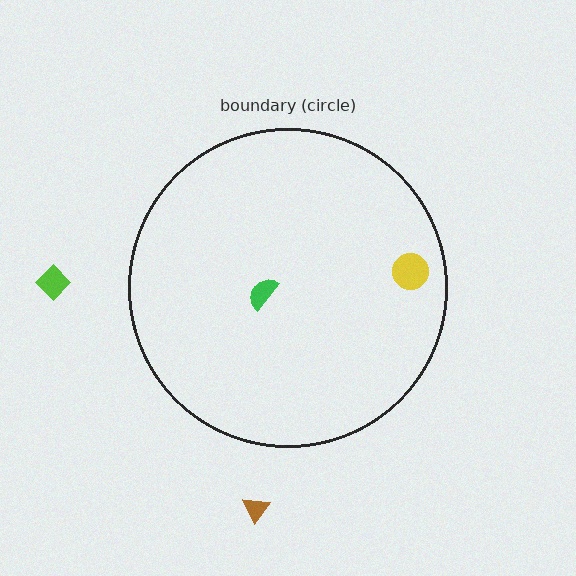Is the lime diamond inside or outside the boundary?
Outside.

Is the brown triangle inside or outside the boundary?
Outside.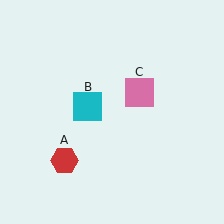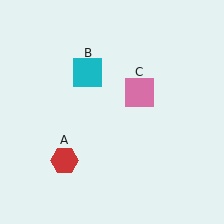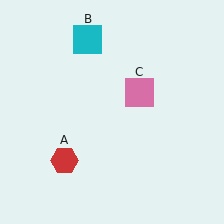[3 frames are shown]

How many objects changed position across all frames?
1 object changed position: cyan square (object B).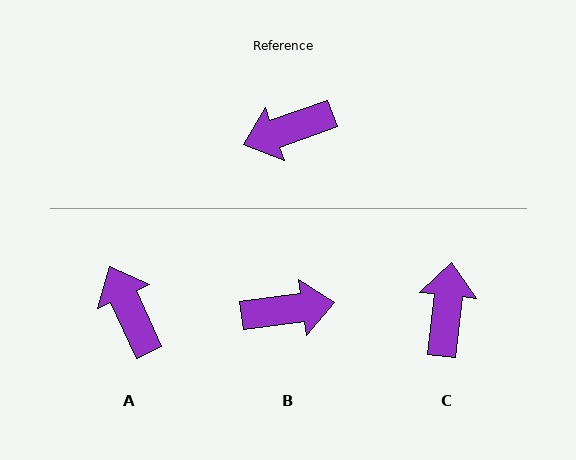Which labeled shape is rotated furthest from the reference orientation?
B, about 169 degrees away.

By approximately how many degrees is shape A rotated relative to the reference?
Approximately 85 degrees clockwise.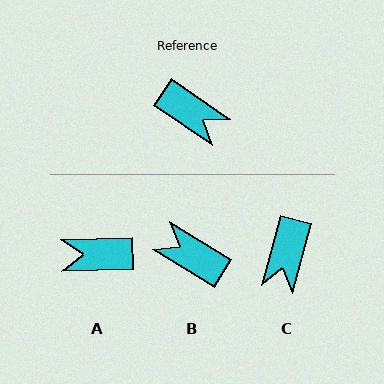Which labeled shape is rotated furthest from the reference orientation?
B, about 178 degrees away.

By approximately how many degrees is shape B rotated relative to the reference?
Approximately 178 degrees clockwise.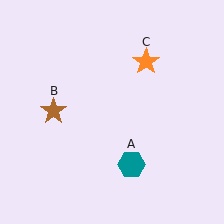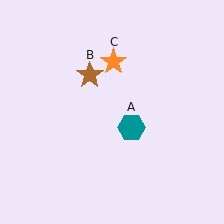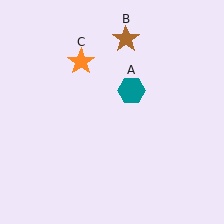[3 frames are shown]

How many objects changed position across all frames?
3 objects changed position: teal hexagon (object A), brown star (object B), orange star (object C).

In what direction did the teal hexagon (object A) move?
The teal hexagon (object A) moved up.